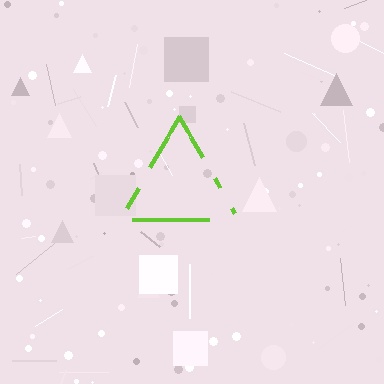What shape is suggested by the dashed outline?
The dashed outline suggests a triangle.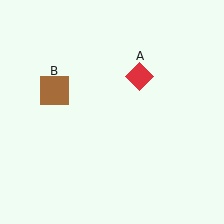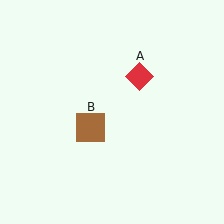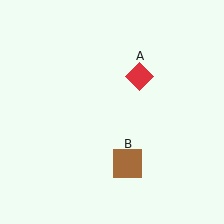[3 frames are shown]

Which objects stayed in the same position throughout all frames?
Red diamond (object A) remained stationary.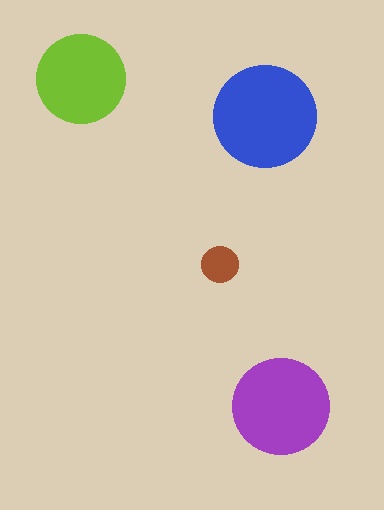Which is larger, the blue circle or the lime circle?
The blue one.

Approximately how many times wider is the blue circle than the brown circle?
About 3 times wider.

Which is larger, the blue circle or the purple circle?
The blue one.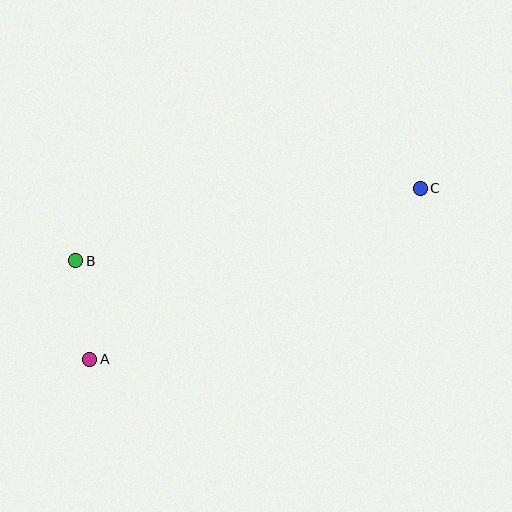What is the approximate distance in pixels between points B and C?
The distance between B and C is approximately 352 pixels.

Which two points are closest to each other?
Points A and B are closest to each other.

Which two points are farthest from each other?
Points A and C are farthest from each other.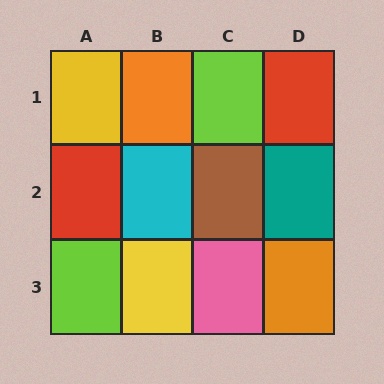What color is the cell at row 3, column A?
Lime.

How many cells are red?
2 cells are red.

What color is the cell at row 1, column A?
Yellow.